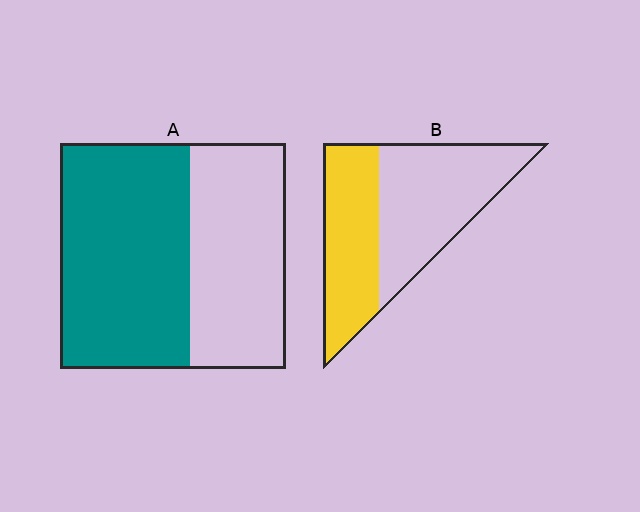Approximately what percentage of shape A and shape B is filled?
A is approximately 60% and B is approximately 45%.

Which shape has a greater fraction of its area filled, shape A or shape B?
Shape A.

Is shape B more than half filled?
No.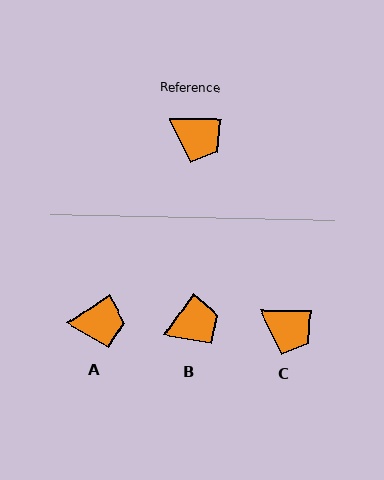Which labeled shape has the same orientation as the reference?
C.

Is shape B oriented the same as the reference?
No, it is off by about 54 degrees.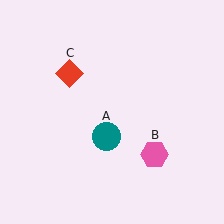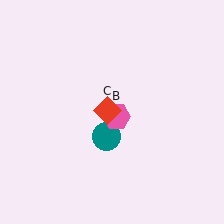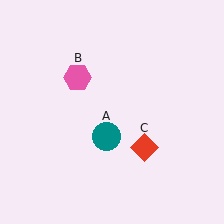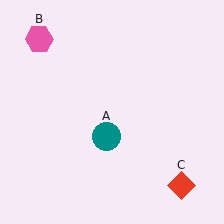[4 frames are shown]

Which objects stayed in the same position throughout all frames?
Teal circle (object A) remained stationary.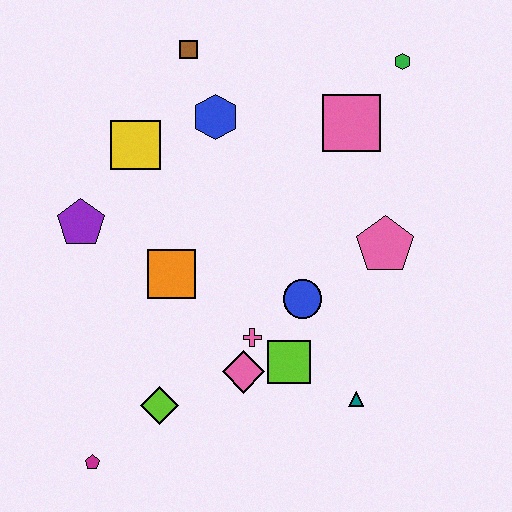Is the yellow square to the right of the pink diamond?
No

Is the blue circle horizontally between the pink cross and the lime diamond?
No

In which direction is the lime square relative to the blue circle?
The lime square is below the blue circle.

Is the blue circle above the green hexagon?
No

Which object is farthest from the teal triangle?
The brown square is farthest from the teal triangle.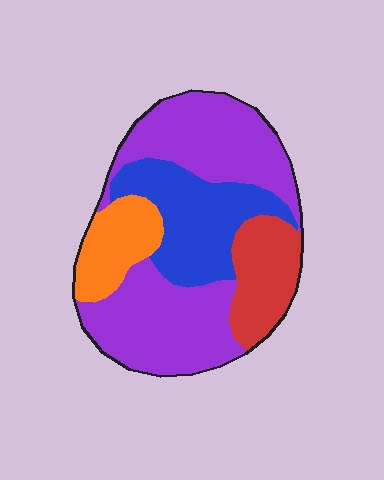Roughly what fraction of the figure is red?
Red covers about 15% of the figure.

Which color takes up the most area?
Purple, at roughly 50%.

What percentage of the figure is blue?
Blue covers about 25% of the figure.